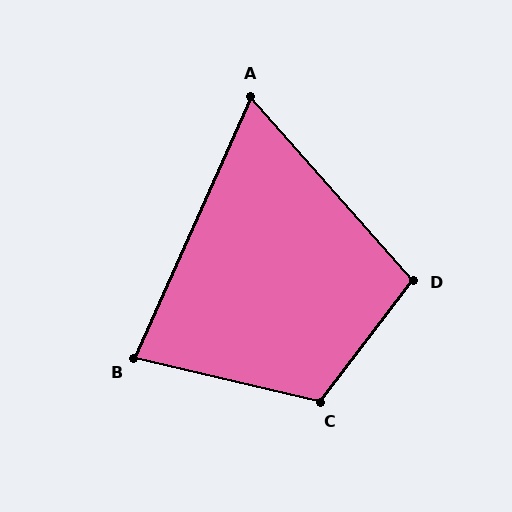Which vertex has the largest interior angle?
C, at approximately 114 degrees.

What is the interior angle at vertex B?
Approximately 79 degrees (acute).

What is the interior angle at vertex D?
Approximately 101 degrees (obtuse).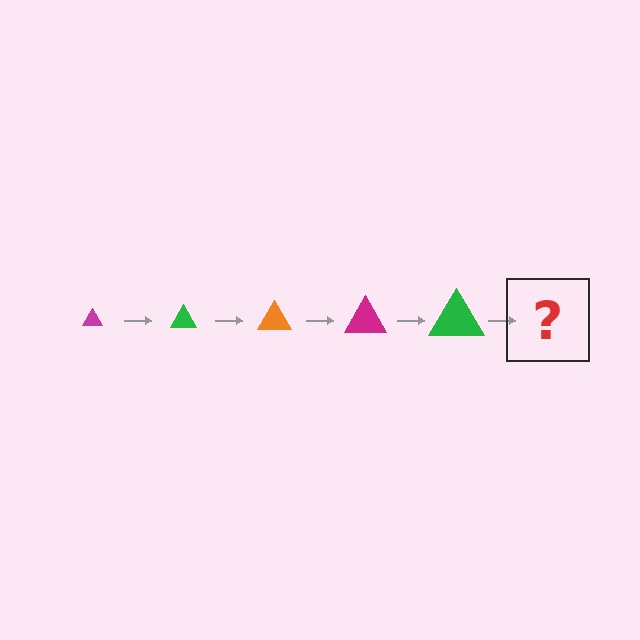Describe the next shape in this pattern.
It should be an orange triangle, larger than the previous one.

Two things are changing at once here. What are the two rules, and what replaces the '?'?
The two rules are that the triangle grows larger each step and the color cycles through magenta, green, and orange. The '?' should be an orange triangle, larger than the previous one.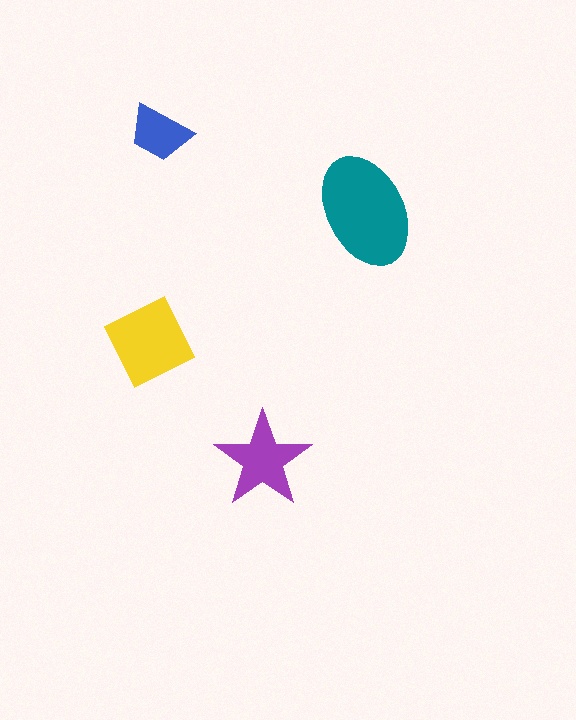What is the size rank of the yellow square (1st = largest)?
2nd.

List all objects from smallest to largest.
The blue trapezoid, the purple star, the yellow square, the teal ellipse.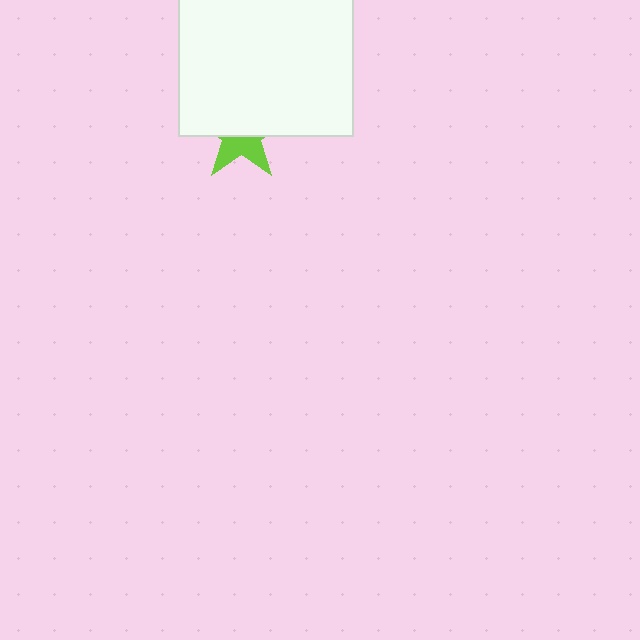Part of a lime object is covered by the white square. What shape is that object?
It is a star.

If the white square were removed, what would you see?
You would see the complete lime star.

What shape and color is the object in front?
The object in front is a white square.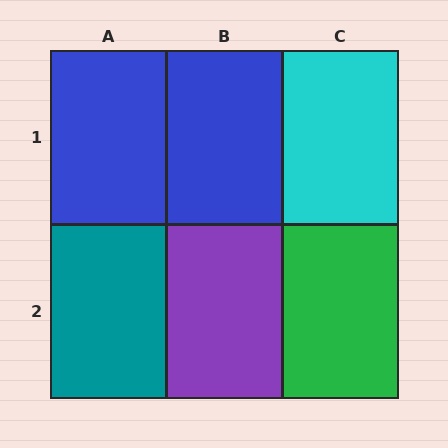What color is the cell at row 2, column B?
Purple.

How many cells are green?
1 cell is green.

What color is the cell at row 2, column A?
Teal.